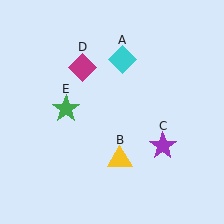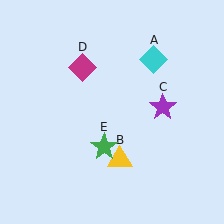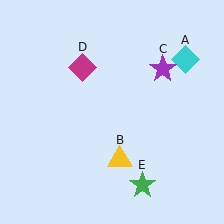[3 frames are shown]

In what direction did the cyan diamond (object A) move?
The cyan diamond (object A) moved right.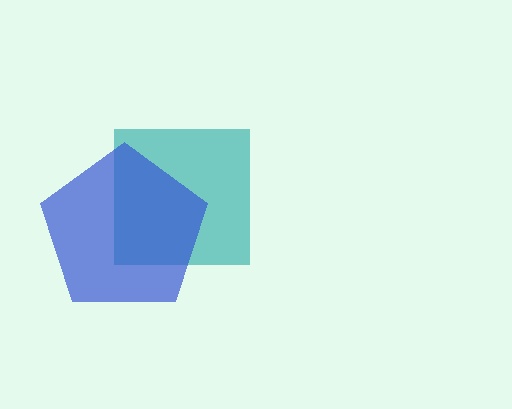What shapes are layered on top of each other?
The layered shapes are: a teal square, a blue pentagon.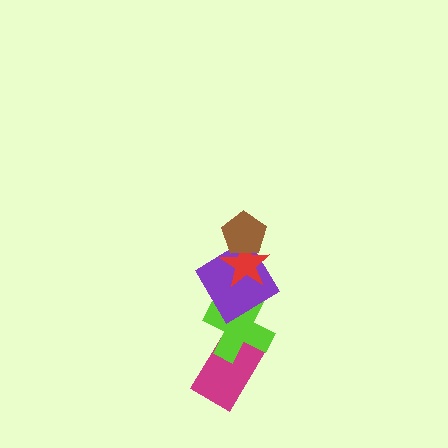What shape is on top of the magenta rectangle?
The lime cross is on top of the magenta rectangle.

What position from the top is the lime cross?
The lime cross is 4th from the top.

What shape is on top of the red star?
The brown pentagon is on top of the red star.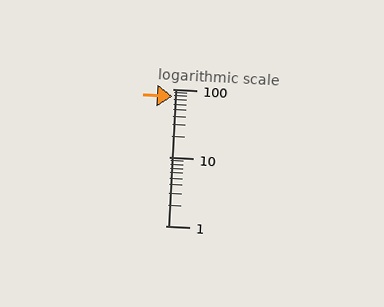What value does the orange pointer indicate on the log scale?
The pointer indicates approximately 79.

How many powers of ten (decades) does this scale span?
The scale spans 2 decades, from 1 to 100.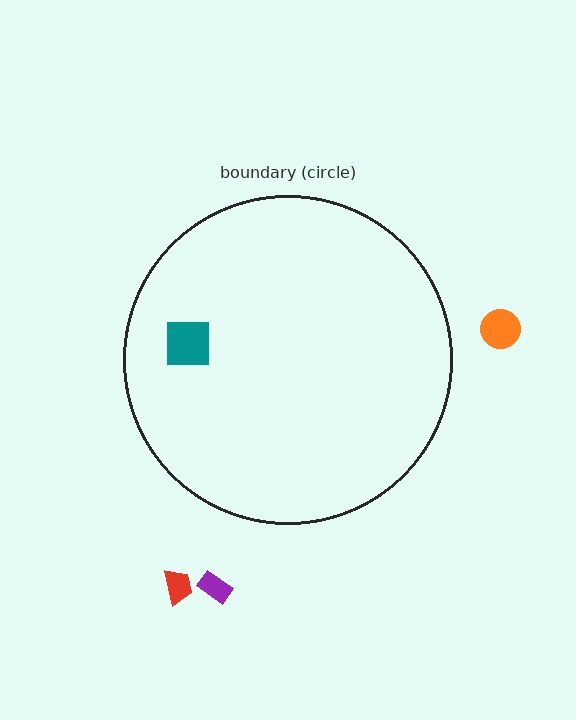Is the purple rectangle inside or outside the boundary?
Outside.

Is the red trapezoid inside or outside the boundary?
Outside.